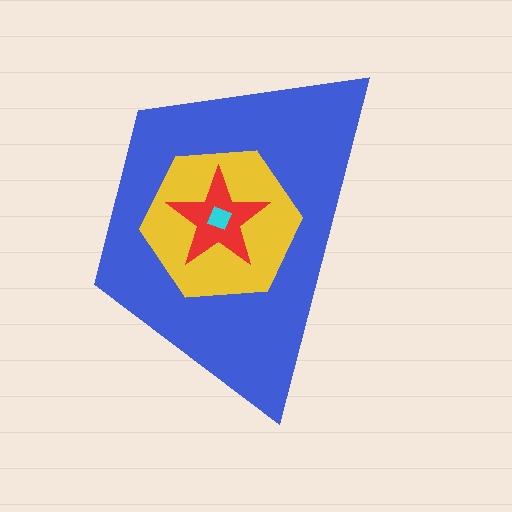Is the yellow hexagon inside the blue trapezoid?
Yes.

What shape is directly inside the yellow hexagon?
The red star.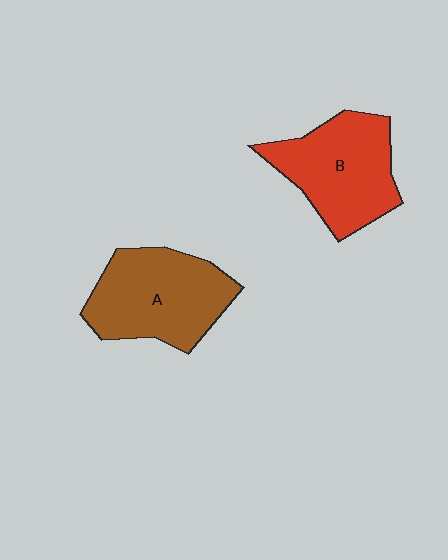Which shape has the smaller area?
Shape B (red).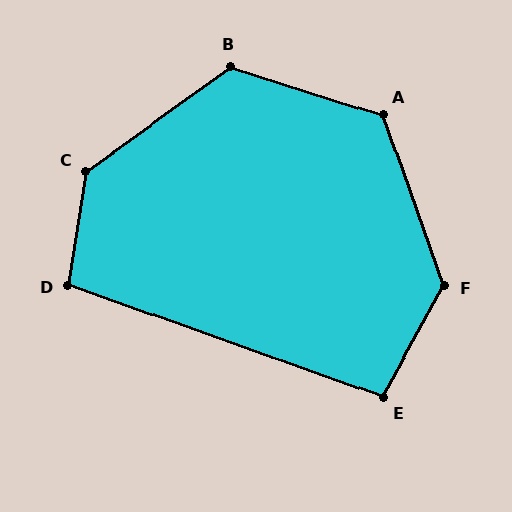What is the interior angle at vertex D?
Approximately 101 degrees (obtuse).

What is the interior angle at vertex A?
Approximately 127 degrees (obtuse).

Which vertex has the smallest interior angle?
E, at approximately 99 degrees.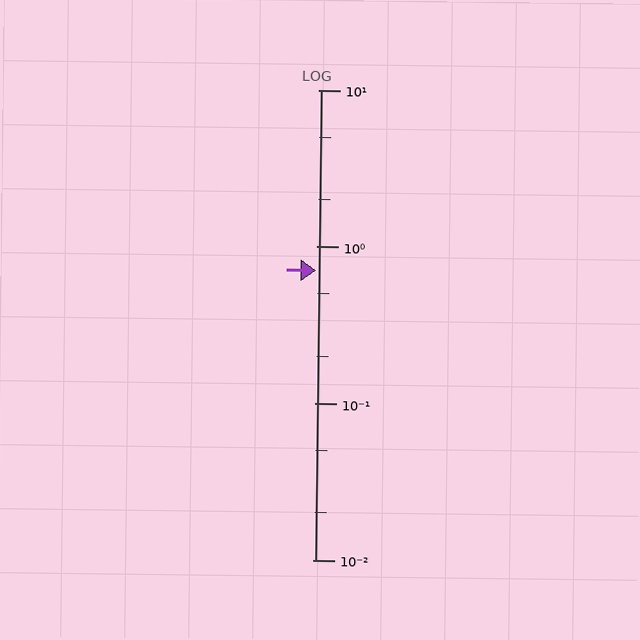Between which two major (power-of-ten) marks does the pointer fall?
The pointer is between 0.1 and 1.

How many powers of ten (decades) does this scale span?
The scale spans 3 decades, from 0.01 to 10.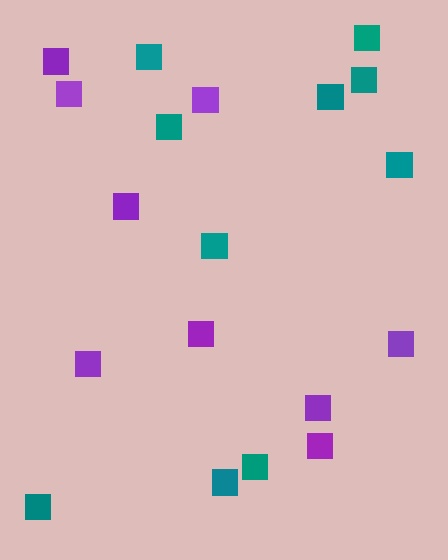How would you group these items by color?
There are 2 groups: one group of teal squares (10) and one group of purple squares (9).